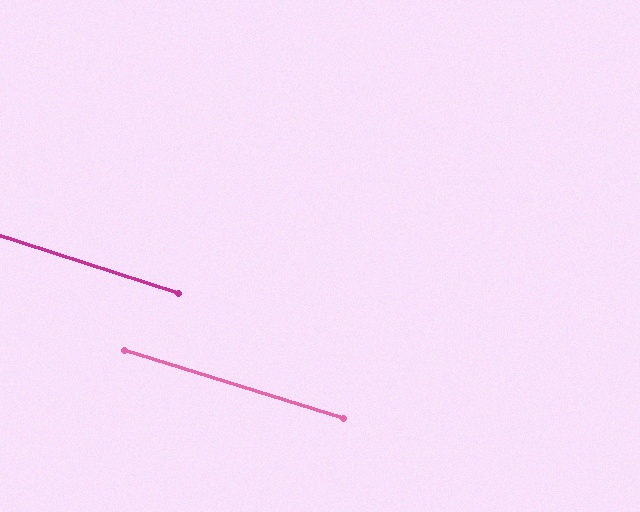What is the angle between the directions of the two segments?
Approximately 1 degree.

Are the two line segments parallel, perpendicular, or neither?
Parallel — their directions differ by only 0.5°.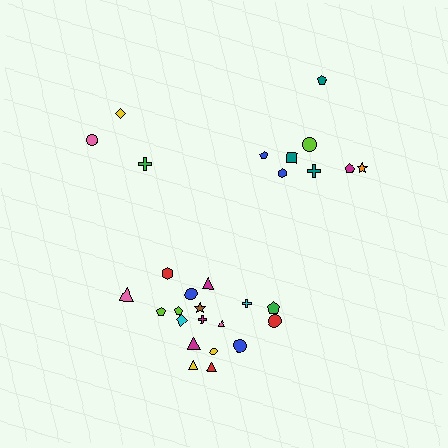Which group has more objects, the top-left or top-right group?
The top-right group.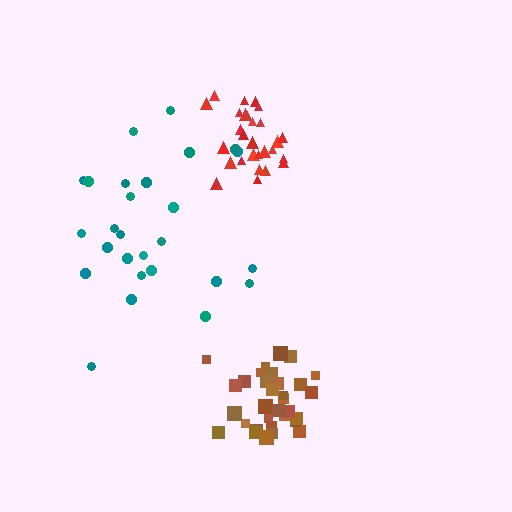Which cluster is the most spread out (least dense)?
Teal.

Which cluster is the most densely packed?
Brown.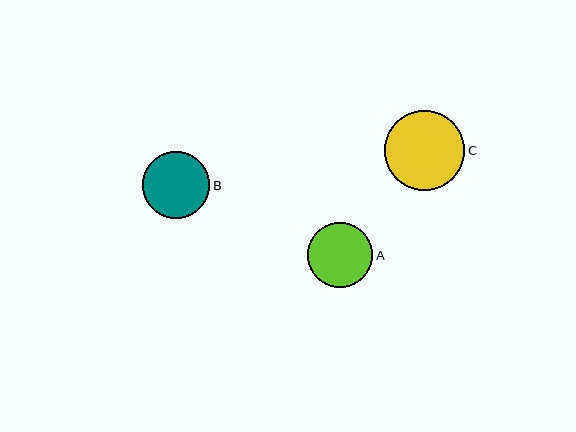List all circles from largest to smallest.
From largest to smallest: C, B, A.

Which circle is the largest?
Circle C is the largest with a size of approximately 80 pixels.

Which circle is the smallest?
Circle A is the smallest with a size of approximately 65 pixels.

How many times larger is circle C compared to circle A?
Circle C is approximately 1.2 times the size of circle A.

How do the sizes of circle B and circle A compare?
Circle B and circle A are approximately the same size.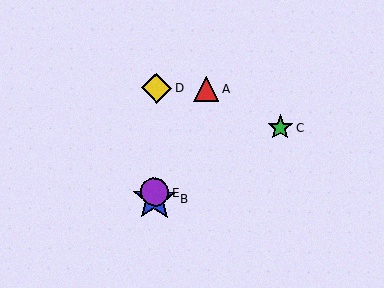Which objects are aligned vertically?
Objects B, D, E are aligned vertically.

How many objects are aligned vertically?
3 objects (B, D, E) are aligned vertically.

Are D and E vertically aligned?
Yes, both are at x≈156.